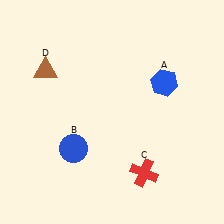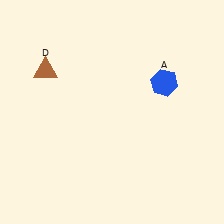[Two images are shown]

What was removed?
The blue circle (B), the red cross (C) were removed in Image 2.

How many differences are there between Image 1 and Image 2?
There are 2 differences between the two images.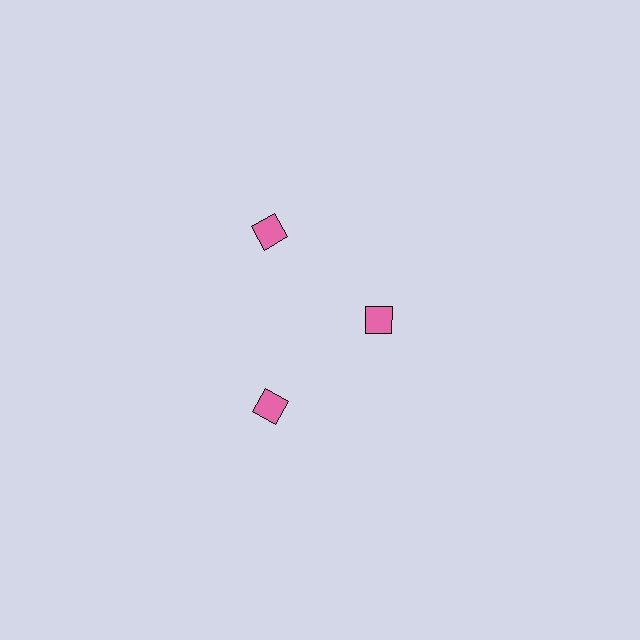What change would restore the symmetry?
The symmetry would be restored by moving it outward, back onto the ring so that all 3 diamonds sit at equal angles and equal distance from the center.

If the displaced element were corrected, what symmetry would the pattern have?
It would have 3-fold rotational symmetry — the pattern would map onto itself every 120 degrees.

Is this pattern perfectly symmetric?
No. The 3 pink diamonds are arranged in a ring, but one element near the 3 o'clock position is pulled inward toward the center, breaking the 3-fold rotational symmetry.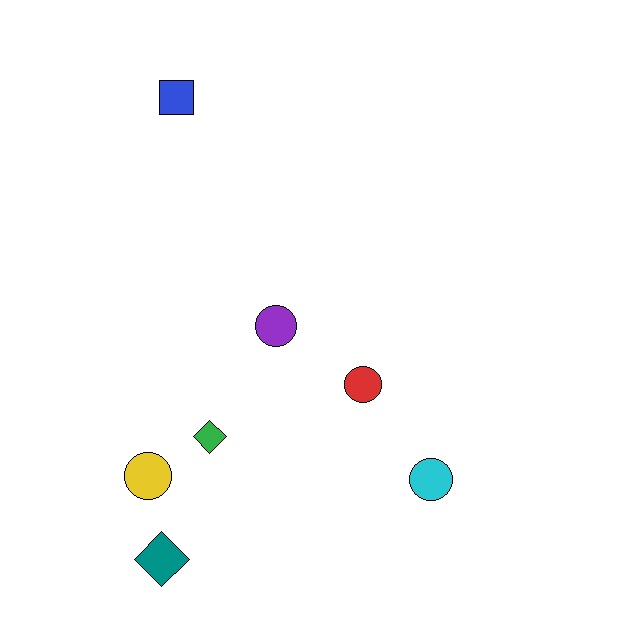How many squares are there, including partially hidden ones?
There is 1 square.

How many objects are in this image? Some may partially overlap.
There are 7 objects.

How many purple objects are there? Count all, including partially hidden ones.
There is 1 purple object.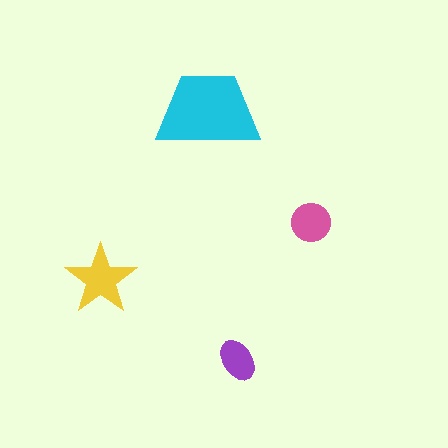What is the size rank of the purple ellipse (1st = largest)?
4th.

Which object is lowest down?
The purple ellipse is bottommost.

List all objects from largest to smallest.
The cyan trapezoid, the yellow star, the pink circle, the purple ellipse.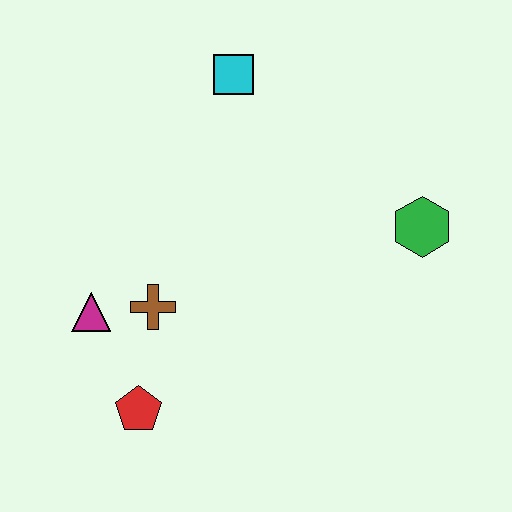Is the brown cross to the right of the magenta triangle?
Yes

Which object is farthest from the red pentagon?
The cyan square is farthest from the red pentagon.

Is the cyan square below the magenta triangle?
No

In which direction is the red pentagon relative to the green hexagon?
The red pentagon is to the left of the green hexagon.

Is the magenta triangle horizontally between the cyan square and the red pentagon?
No